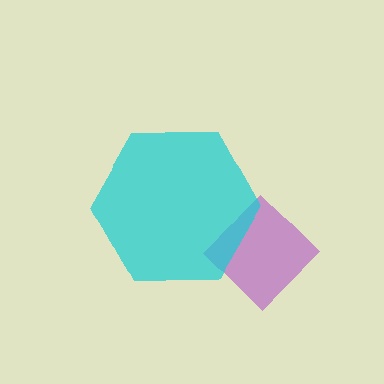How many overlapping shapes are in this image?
There are 2 overlapping shapes in the image.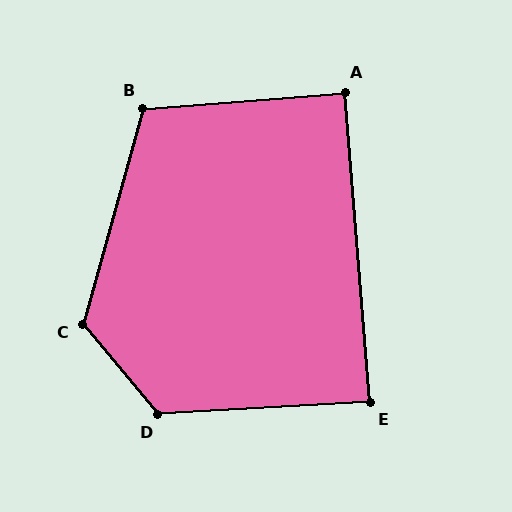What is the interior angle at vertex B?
Approximately 110 degrees (obtuse).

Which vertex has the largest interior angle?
D, at approximately 127 degrees.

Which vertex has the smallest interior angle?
E, at approximately 88 degrees.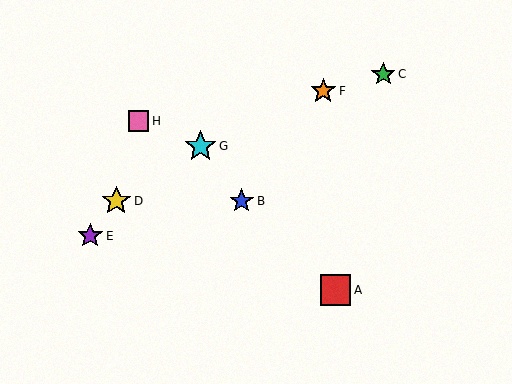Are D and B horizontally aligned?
Yes, both are at y≈201.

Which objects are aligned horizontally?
Objects B, D are aligned horizontally.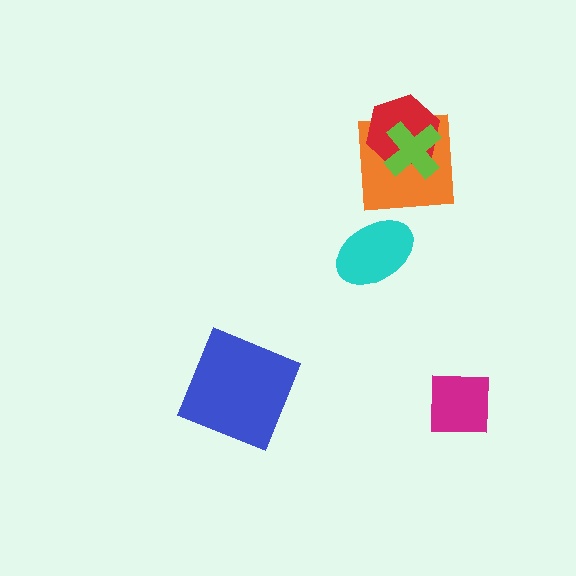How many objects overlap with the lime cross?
2 objects overlap with the lime cross.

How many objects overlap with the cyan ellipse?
0 objects overlap with the cyan ellipse.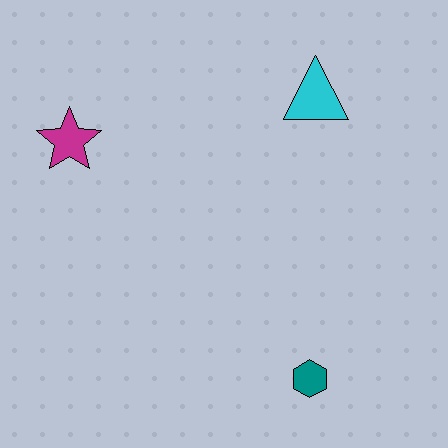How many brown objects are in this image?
There are no brown objects.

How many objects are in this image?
There are 3 objects.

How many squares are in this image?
There are no squares.